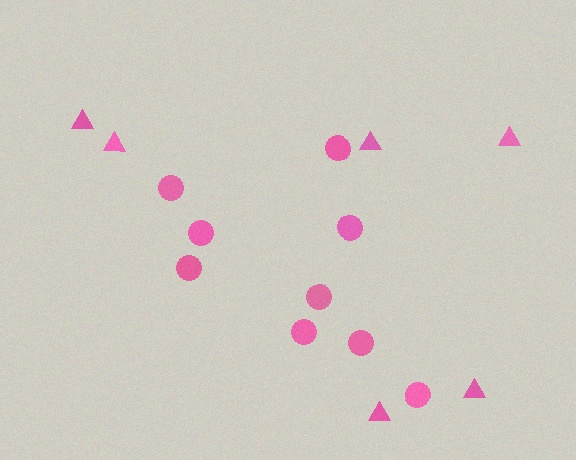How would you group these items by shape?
There are 2 groups: one group of triangles (6) and one group of circles (9).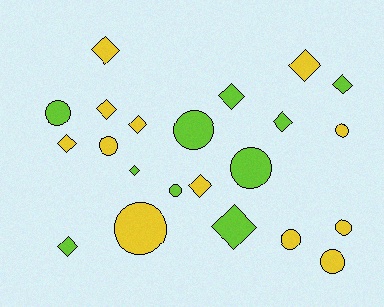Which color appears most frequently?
Yellow, with 12 objects.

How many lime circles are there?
There are 4 lime circles.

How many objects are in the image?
There are 22 objects.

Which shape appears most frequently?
Diamond, with 12 objects.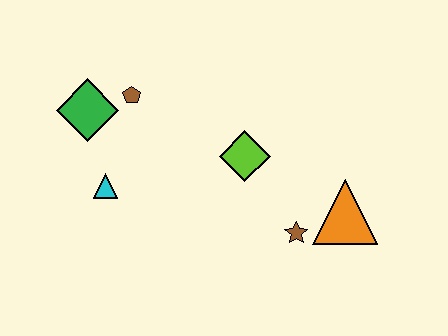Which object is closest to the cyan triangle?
The green diamond is closest to the cyan triangle.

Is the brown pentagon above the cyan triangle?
Yes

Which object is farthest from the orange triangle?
The green diamond is farthest from the orange triangle.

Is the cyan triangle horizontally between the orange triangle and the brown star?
No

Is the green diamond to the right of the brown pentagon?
No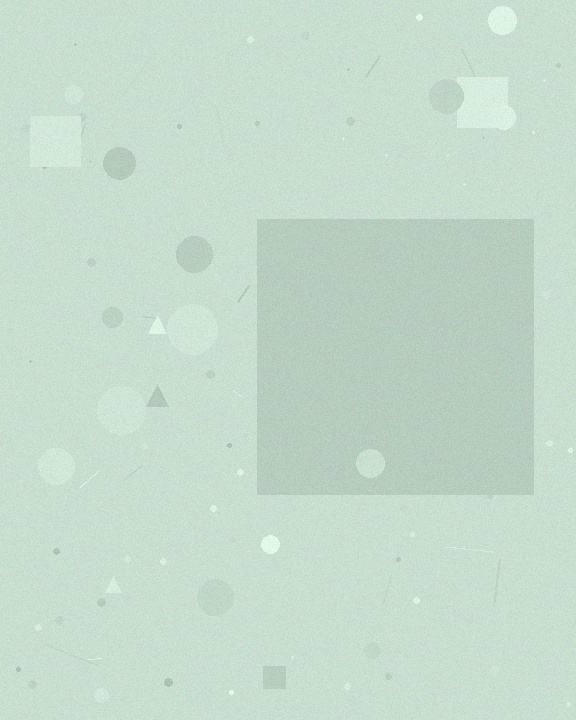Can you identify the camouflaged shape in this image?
The camouflaged shape is a square.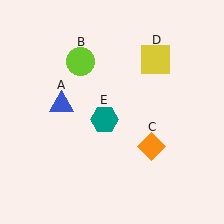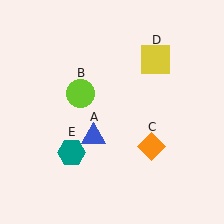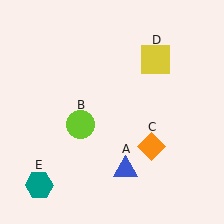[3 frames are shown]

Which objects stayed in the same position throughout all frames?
Orange diamond (object C) and yellow square (object D) remained stationary.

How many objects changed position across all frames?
3 objects changed position: blue triangle (object A), lime circle (object B), teal hexagon (object E).